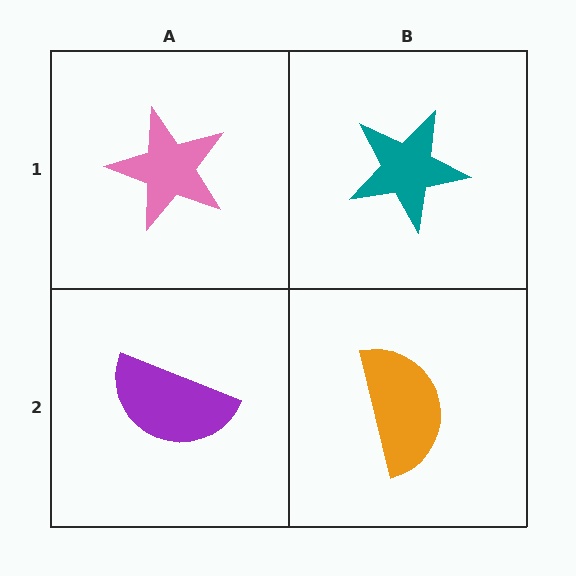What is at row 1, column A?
A pink star.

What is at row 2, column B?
An orange semicircle.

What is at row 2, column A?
A purple semicircle.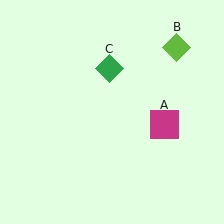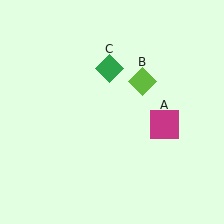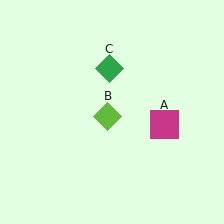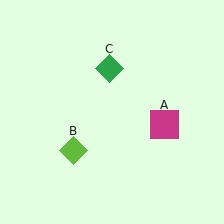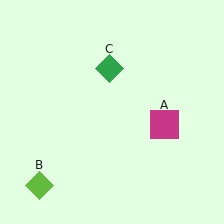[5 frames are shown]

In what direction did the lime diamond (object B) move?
The lime diamond (object B) moved down and to the left.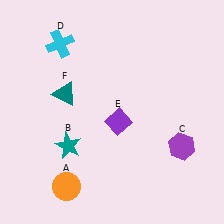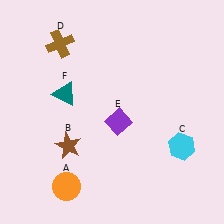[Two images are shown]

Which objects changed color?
B changed from teal to brown. C changed from purple to cyan. D changed from cyan to brown.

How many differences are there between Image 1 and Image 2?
There are 3 differences between the two images.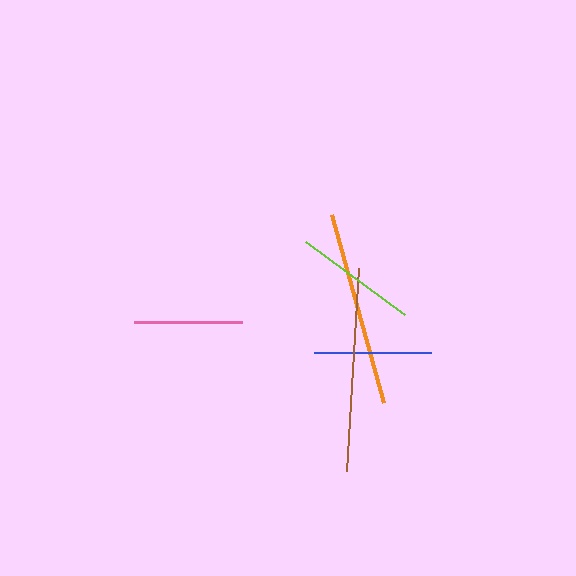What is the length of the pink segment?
The pink segment is approximately 108 pixels long.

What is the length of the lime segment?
The lime segment is approximately 123 pixels long.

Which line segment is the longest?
The brown line is the longest at approximately 203 pixels.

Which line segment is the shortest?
The pink line is the shortest at approximately 108 pixels.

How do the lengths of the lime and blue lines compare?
The lime and blue lines are approximately the same length.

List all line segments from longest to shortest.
From longest to shortest: brown, orange, lime, blue, pink.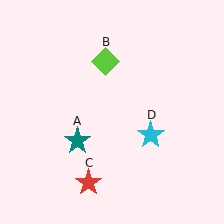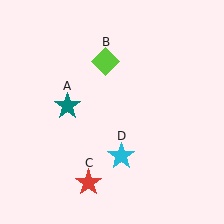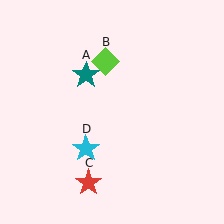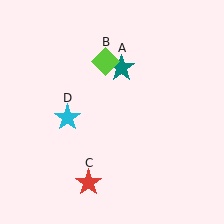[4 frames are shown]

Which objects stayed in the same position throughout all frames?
Lime diamond (object B) and red star (object C) remained stationary.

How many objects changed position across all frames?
2 objects changed position: teal star (object A), cyan star (object D).